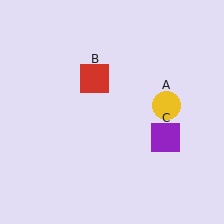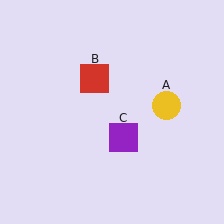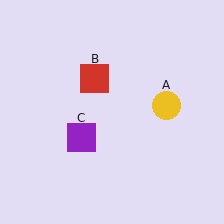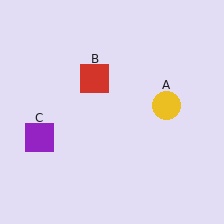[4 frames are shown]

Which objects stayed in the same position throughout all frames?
Yellow circle (object A) and red square (object B) remained stationary.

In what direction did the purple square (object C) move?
The purple square (object C) moved left.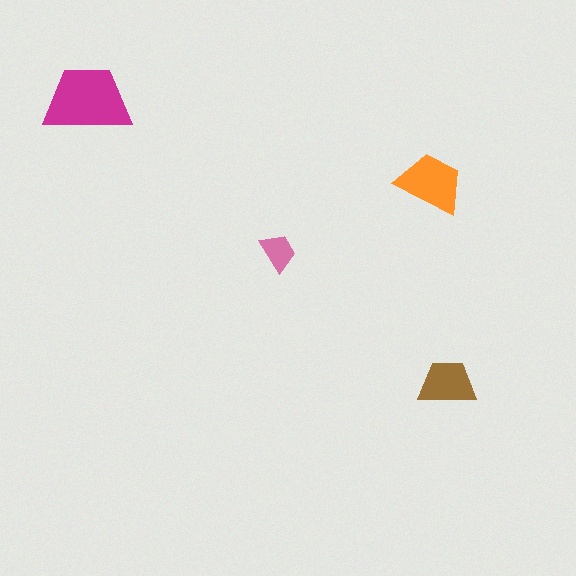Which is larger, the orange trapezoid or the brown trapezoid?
The orange one.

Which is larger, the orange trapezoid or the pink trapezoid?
The orange one.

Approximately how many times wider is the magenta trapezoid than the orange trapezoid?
About 1.5 times wider.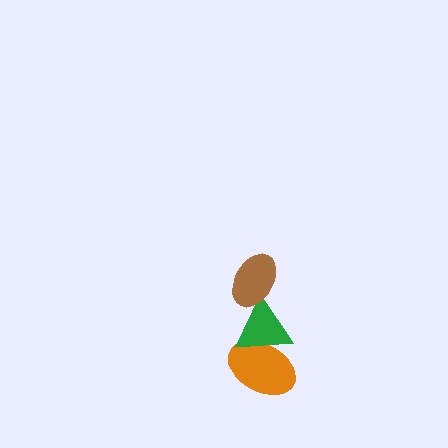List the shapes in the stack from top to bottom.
From top to bottom: the brown ellipse, the green triangle, the orange ellipse.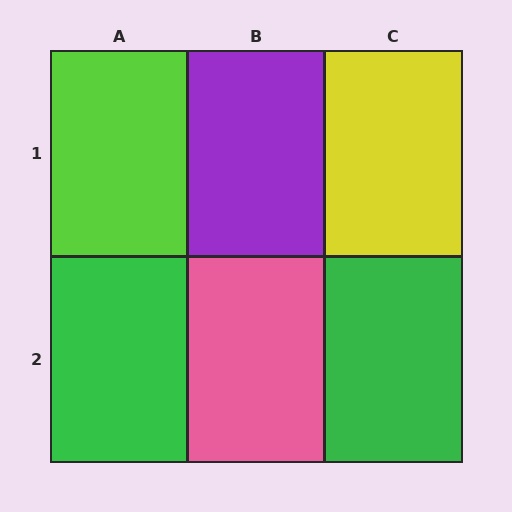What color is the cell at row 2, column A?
Green.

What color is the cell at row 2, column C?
Green.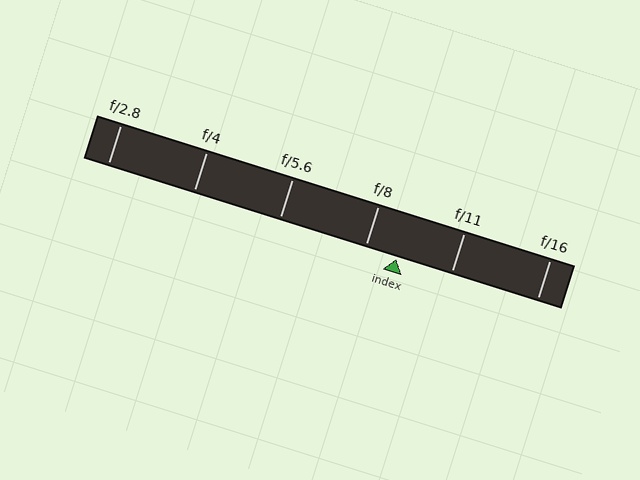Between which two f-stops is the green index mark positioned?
The index mark is between f/8 and f/11.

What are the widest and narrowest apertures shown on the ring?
The widest aperture shown is f/2.8 and the narrowest is f/16.